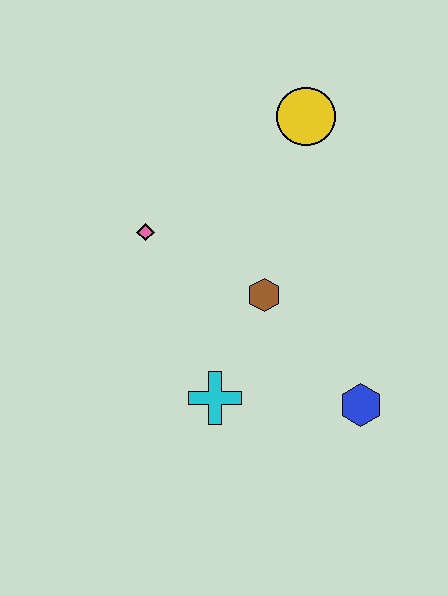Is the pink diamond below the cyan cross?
No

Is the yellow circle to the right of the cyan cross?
Yes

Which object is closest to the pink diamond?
The brown hexagon is closest to the pink diamond.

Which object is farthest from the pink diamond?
The blue hexagon is farthest from the pink diamond.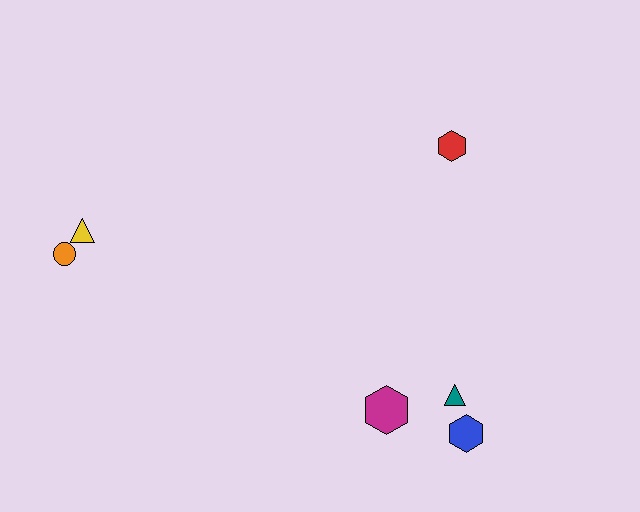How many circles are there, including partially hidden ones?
There is 1 circle.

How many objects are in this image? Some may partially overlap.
There are 6 objects.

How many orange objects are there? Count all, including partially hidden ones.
There is 1 orange object.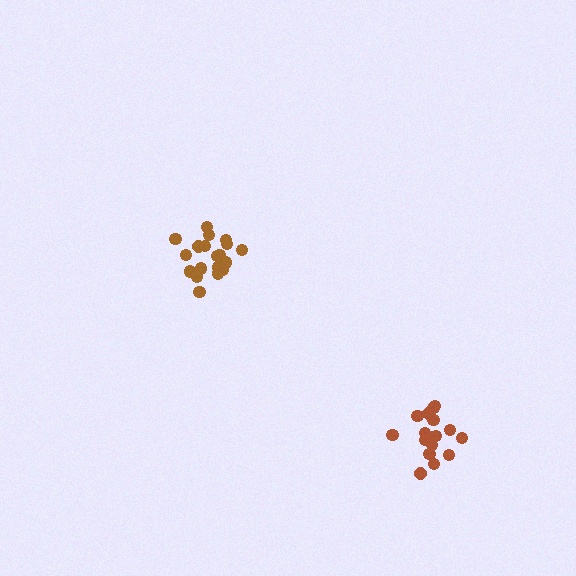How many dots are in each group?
Group 1: 19 dots, Group 2: 17 dots (36 total).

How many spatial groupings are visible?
There are 2 spatial groupings.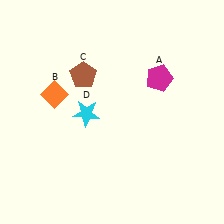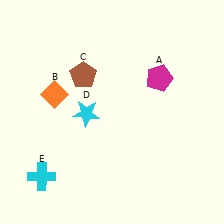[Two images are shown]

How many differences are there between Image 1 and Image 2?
There is 1 difference between the two images.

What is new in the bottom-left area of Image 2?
A cyan cross (E) was added in the bottom-left area of Image 2.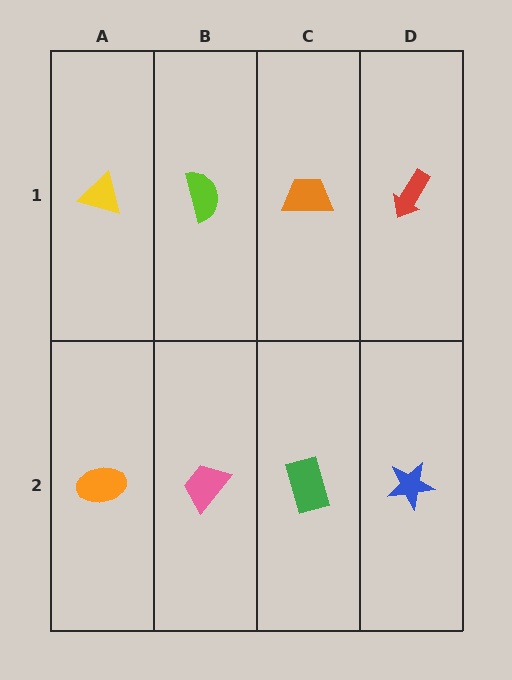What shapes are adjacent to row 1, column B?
A pink trapezoid (row 2, column B), a yellow triangle (row 1, column A), an orange trapezoid (row 1, column C).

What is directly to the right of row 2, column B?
A green rectangle.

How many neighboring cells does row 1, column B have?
3.